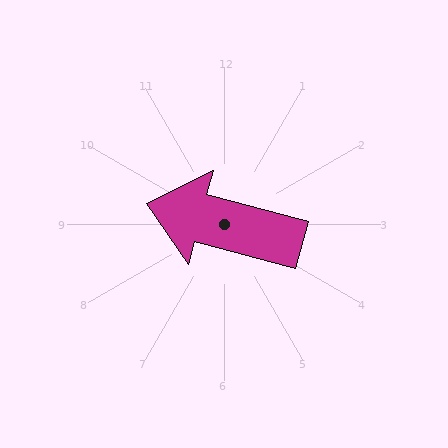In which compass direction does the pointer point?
West.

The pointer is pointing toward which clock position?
Roughly 9 o'clock.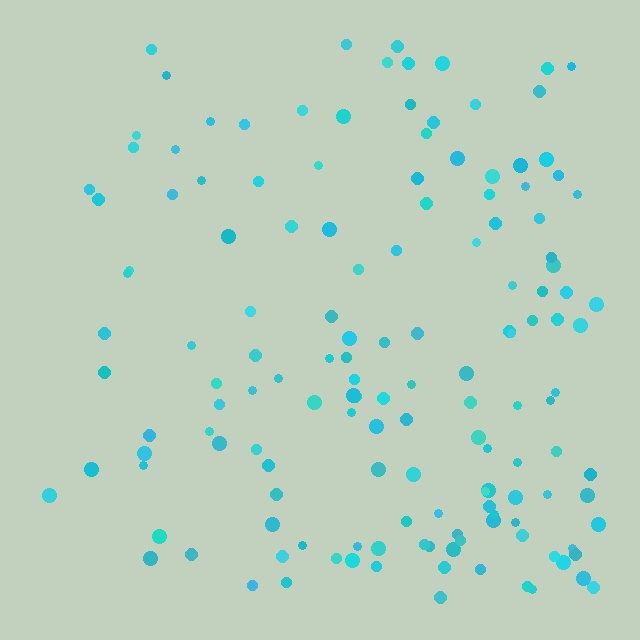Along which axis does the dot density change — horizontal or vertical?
Horizontal.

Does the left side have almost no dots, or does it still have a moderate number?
Still a moderate number, just noticeably fewer than the right.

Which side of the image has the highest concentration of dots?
The right.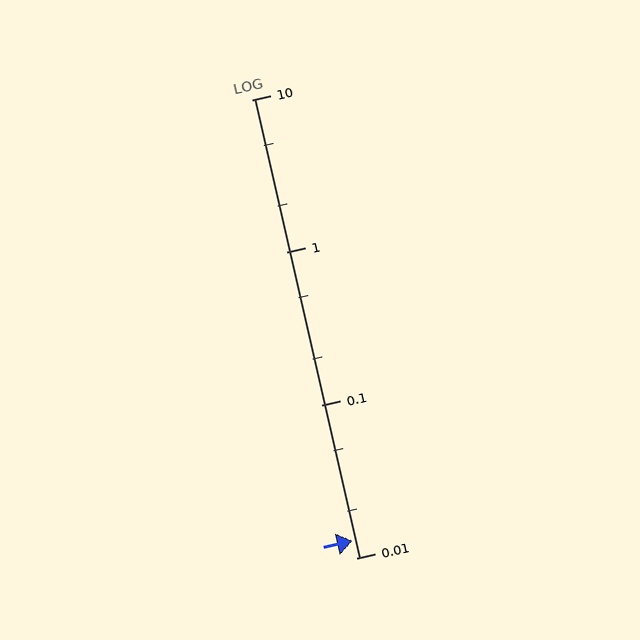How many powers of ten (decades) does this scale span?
The scale spans 3 decades, from 0.01 to 10.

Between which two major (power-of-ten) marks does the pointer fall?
The pointer is between 0.01 and 0.1.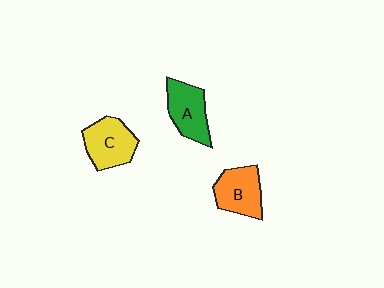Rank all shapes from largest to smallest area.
From largest to smallest: C (yellow), A (green), B (orange).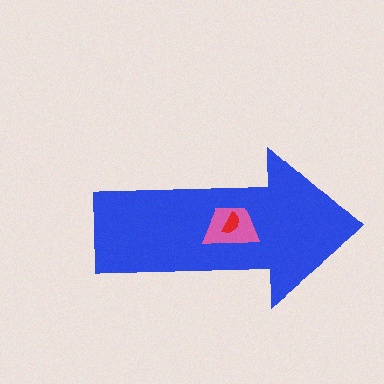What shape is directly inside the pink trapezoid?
The red semicircle.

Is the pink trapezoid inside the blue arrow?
Yes.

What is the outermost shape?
The blue arrow.